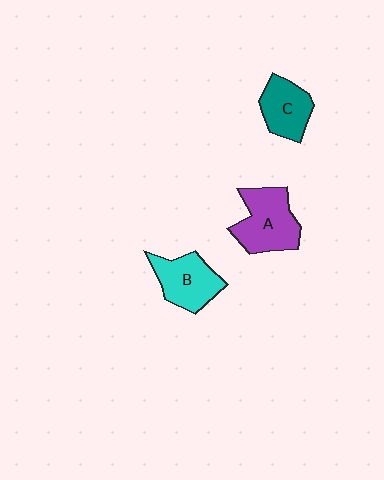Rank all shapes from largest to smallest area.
From largest to smallest: A (purple), B (cyan), C (teal).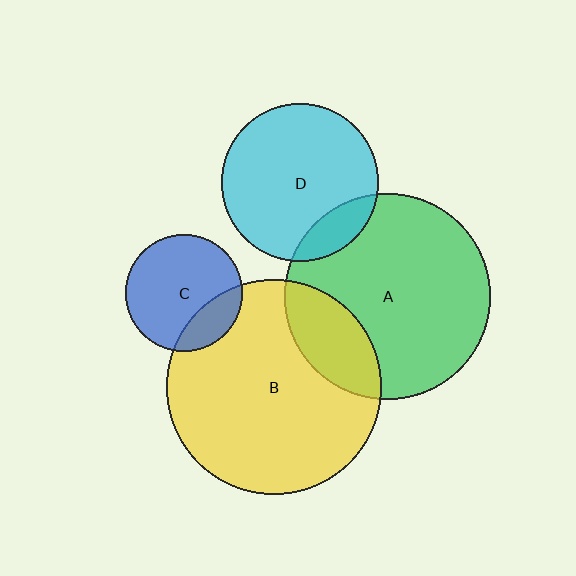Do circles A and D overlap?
Yes.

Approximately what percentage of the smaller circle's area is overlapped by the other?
Approximately 15%.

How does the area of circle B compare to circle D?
Approximately 1.9 times.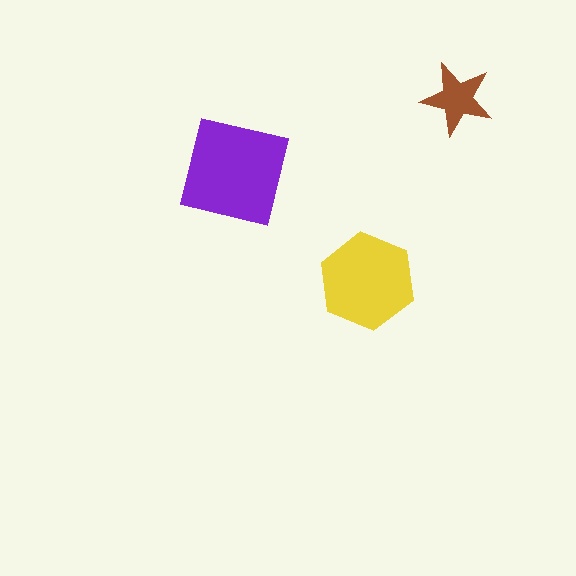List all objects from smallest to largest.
The brown star, the yellow hexagon, the purple square.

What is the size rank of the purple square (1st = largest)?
1st.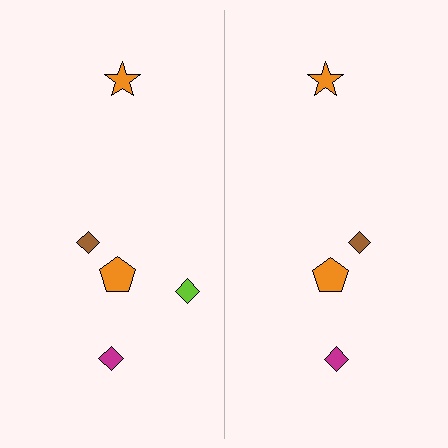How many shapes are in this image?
There are 9 shapes in this image.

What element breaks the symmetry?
A lime diamond is missing from the right side.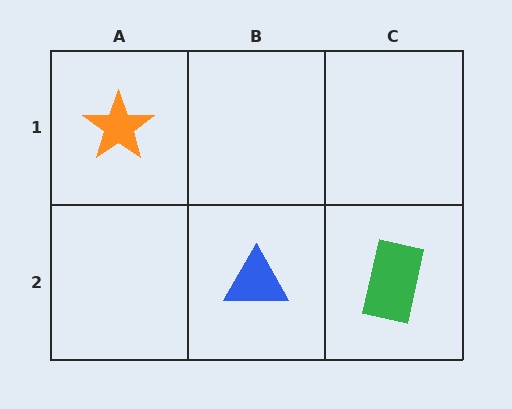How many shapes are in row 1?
1 shape.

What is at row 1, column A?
An orange star.